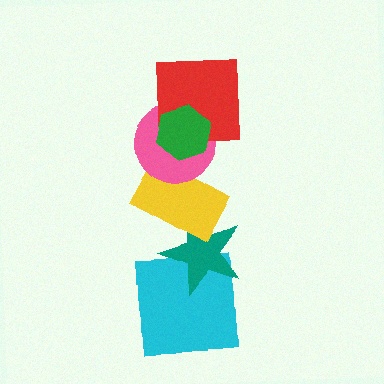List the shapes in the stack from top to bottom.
From top to bottom: the green hexagon, the red square, the pink circle, the yellow rectangle, the teal star, the cyan square.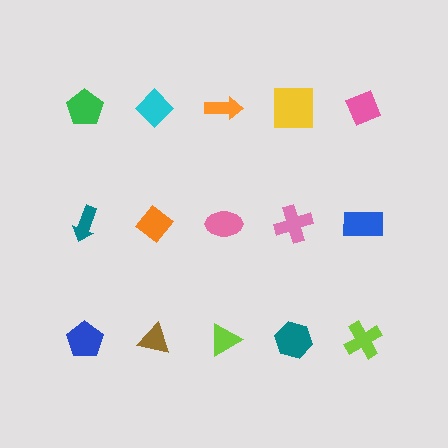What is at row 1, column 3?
An orange arrow.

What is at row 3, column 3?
A lime triangle.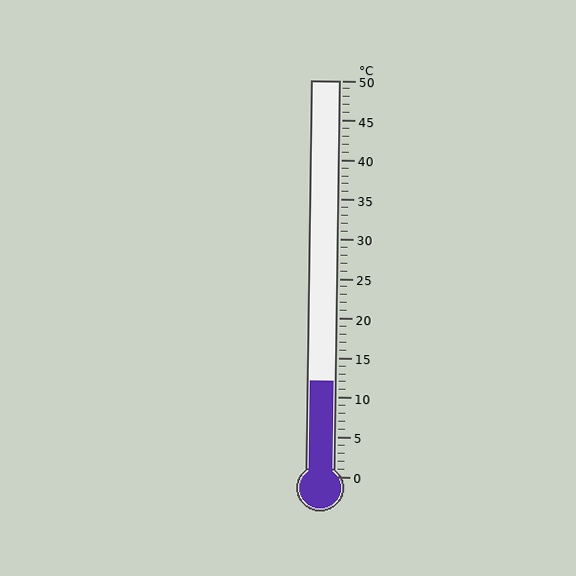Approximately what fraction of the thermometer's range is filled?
The thermometer is filled to approximately 25% of its range.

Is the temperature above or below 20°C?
The temperature is below 20°C.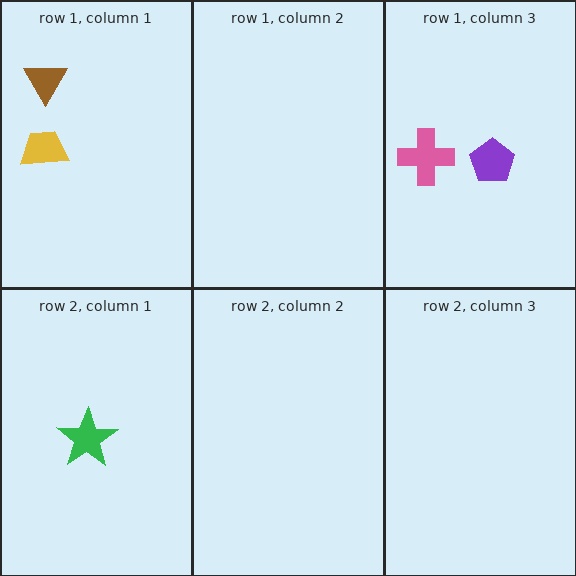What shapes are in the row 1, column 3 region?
The purple pentagon, the pink cross.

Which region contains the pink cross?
The row 1, column 3 region.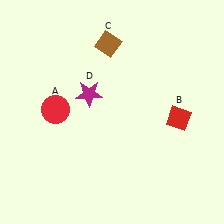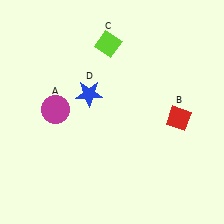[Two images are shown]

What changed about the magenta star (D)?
In Image 1, D is magenta. In Image 2, it changed to blue.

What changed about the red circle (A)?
In Image 1, A is red. In Image 2, it changed to magenta.